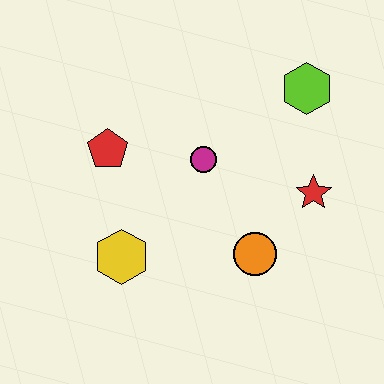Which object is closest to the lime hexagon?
The red star is closest to the lime hexagon.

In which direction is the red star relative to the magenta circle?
The red star is to the right of the magenta circle.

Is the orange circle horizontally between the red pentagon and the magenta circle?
No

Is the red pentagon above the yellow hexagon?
Yes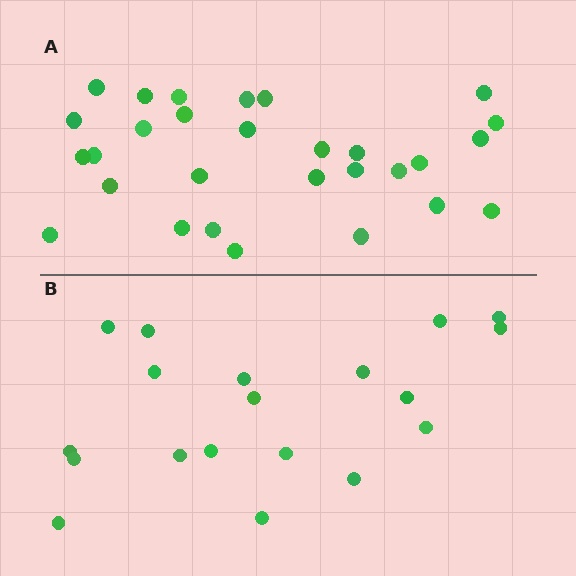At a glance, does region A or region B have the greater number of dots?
Region A (the top region) has more dots.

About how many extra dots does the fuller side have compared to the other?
Region A has roughly 10 or so more dots than region B.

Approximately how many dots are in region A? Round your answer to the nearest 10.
About 30 dots. (The exact count is 29, which rounds to 30.)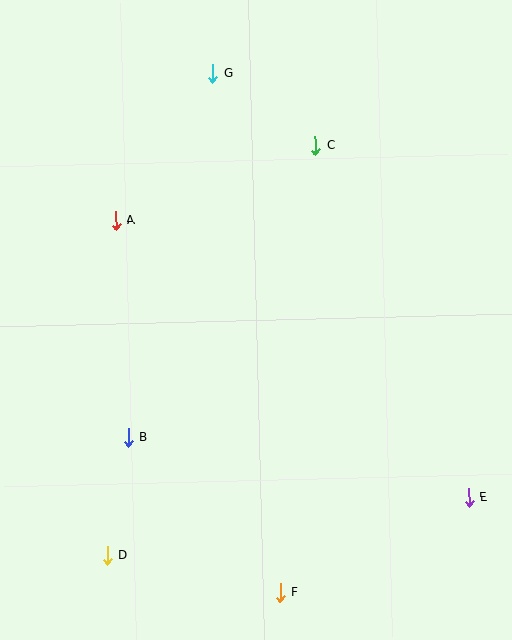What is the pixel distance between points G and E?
The distance between G and E is 495 pixels.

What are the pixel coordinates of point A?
Point A is at (116, 221).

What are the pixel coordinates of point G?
Point G is at (213, 73).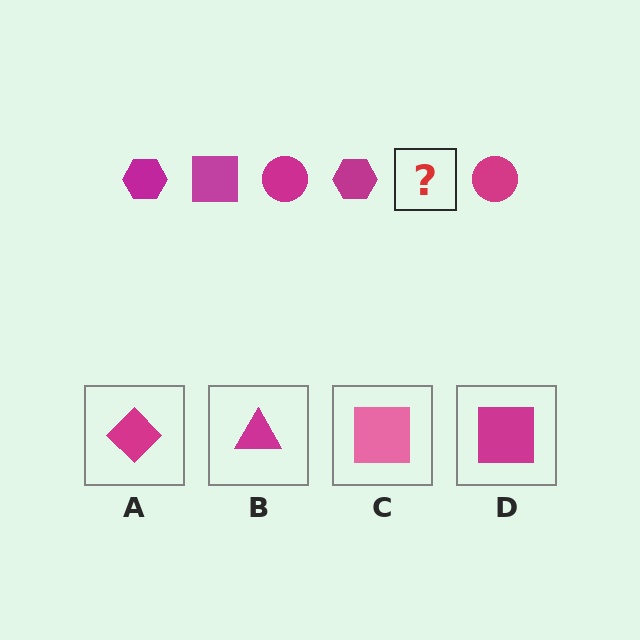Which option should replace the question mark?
Option D.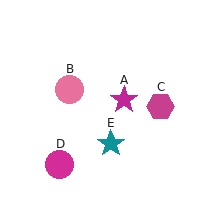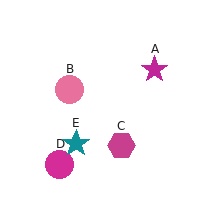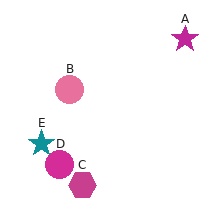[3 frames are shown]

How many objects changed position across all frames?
3 objects changed position: magenta star (object A), magenta hexagon (object C), teal star (object E).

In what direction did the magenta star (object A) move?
The magenta star (object A) moved up and to the right.